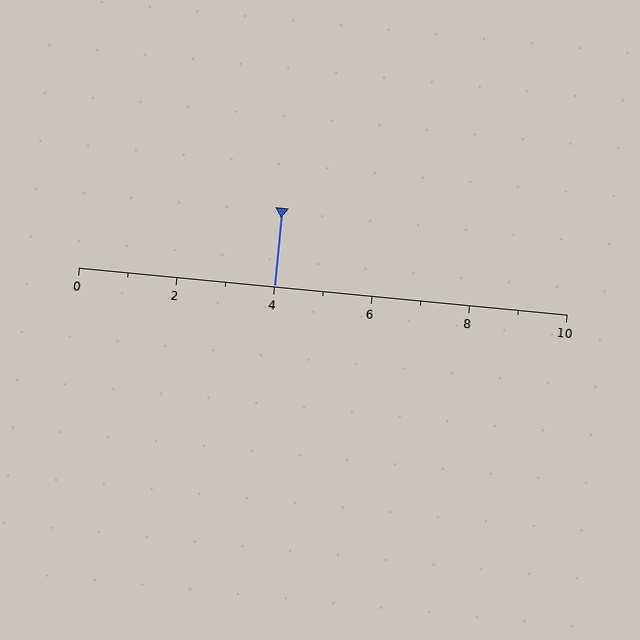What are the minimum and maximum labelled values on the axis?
The axis runs from 0 to 10.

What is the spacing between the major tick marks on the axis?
The major ticks are spaced 2 apart.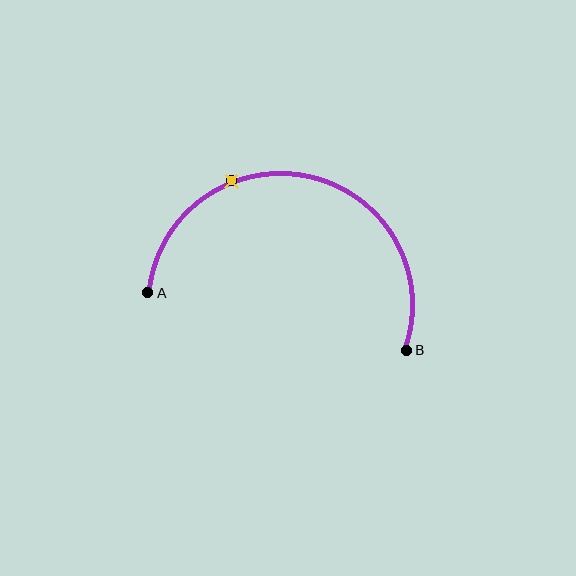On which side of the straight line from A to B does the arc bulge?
The arc bulges above the straight line connecting A and B.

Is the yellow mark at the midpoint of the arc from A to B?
No. The yellow mark lies on the arc but is closer to endpoint A. The arc midpoint would be at the point on the curve equidistant along the arc from both A and B.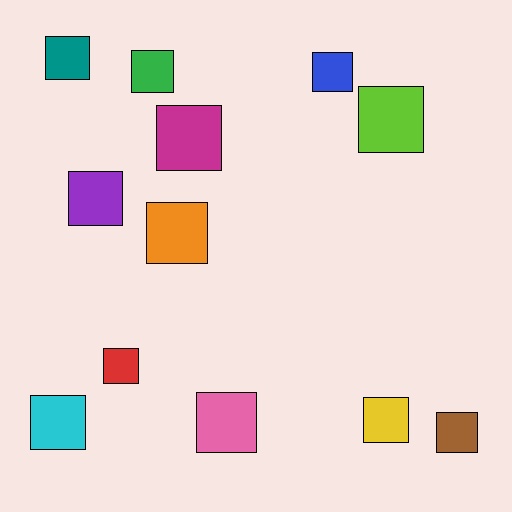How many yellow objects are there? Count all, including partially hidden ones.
There is 1 yellow object.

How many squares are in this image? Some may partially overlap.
There are 12 squares.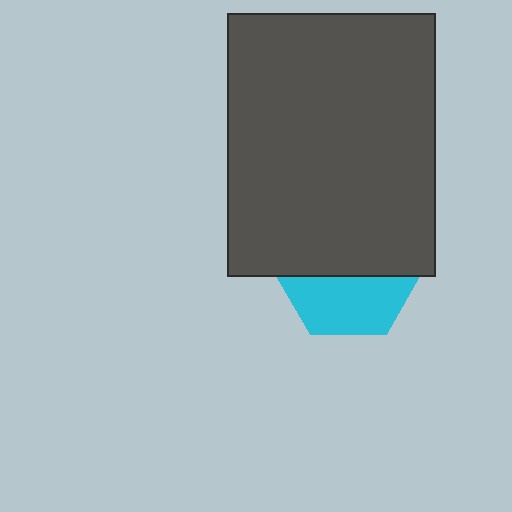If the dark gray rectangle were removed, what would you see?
You would see the complete cyan hexagon.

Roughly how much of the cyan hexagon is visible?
A small part of it is visible (roughly 42%).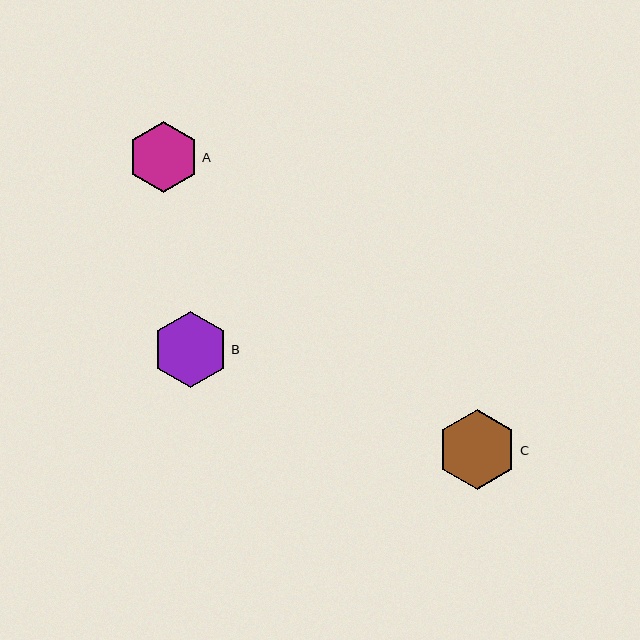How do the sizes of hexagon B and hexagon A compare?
Hexagon B and hexagon A are approximately the same size.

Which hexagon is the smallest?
Hexagon A is the smallest with a size of approximately 71 pixels.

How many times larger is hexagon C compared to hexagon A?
Hexagon C is approximately 1.1 times the size of hexagon A.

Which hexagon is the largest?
Hexagon C is the largest with a size of approximately 81 pixels.